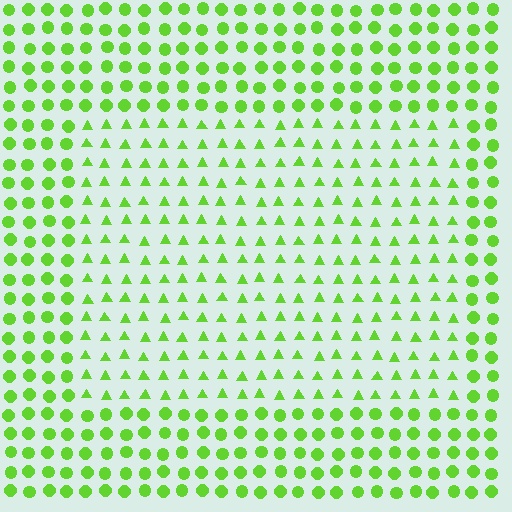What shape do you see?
I see a rectangle.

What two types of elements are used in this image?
The image uses triangles inside the rectangle region and circles outside it.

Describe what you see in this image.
The image is filled with small lime elements arranged in a uniform grid. A rectangle-shaped region contains triangles, while the surrounding area contains circles. The boundary is defined purely by the change in element shape.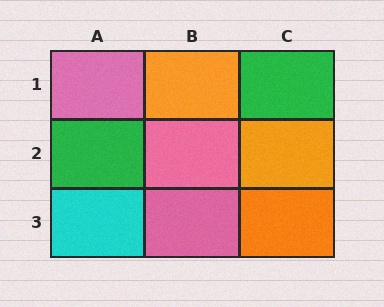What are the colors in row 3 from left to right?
Cyan, pink, orange.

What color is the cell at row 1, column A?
Pink.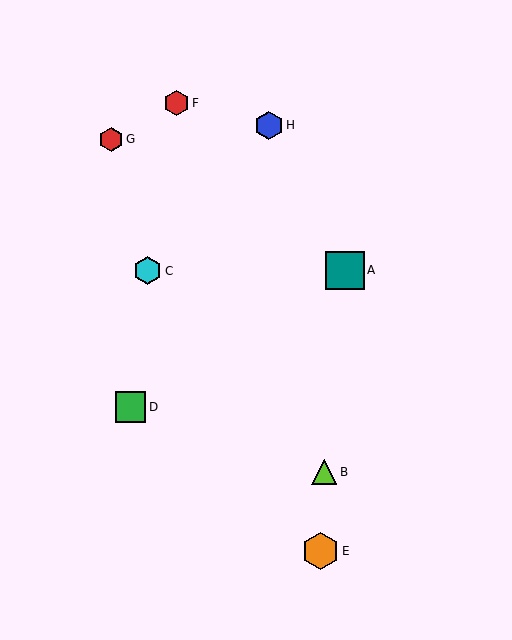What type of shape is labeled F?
Shape F is a red hexagon.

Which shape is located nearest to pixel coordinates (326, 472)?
The lime triangle (labeled B) at (324, 472) is nearest to that location.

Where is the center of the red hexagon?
The center of the red hexagon is at (111, 139).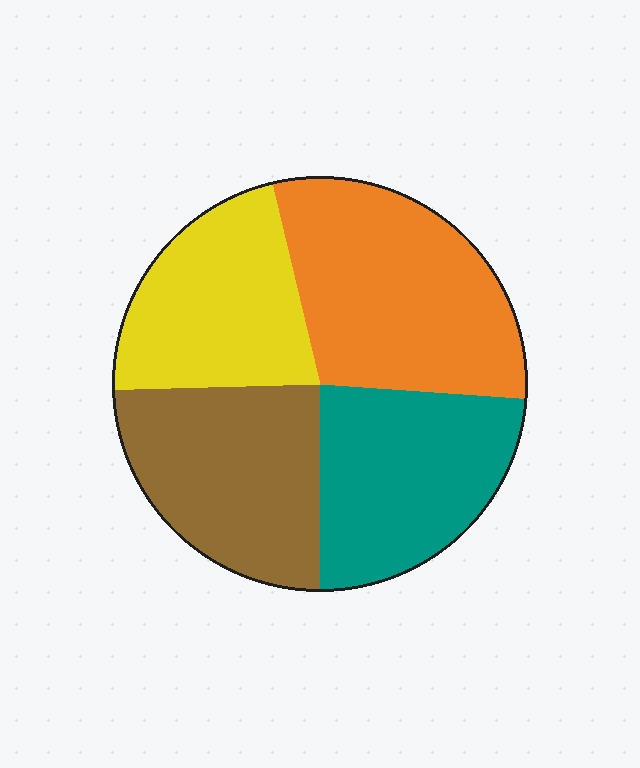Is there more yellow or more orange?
Orange.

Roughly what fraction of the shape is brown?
Brown covers roughly 25% of the shape.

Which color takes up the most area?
Orange, at roughly 30%.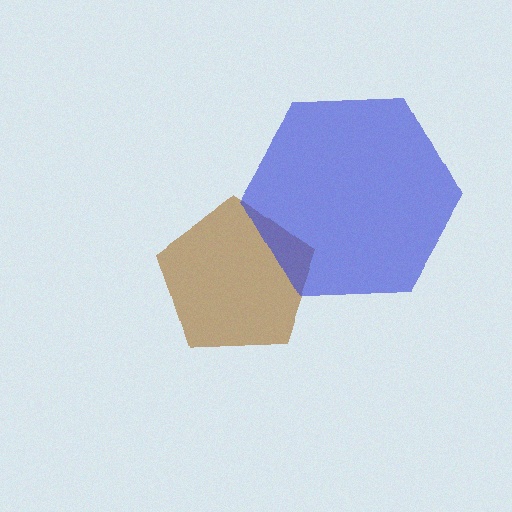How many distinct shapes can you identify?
There are 2 distinct shapes: a brown pentagon, a blue hexagon.